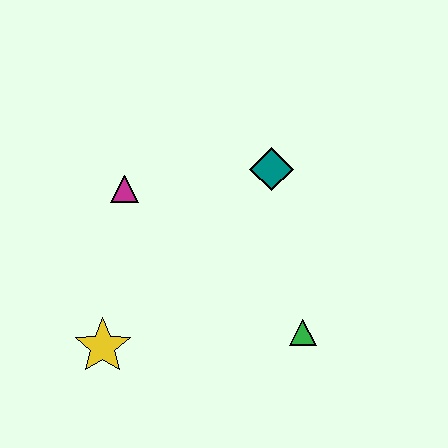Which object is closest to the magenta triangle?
The teal diamond is closest to the magenta triangle.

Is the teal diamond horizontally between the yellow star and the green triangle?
Yes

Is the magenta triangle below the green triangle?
No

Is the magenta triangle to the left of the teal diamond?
Yes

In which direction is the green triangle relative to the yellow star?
The green triangle is to the right of the yellow star.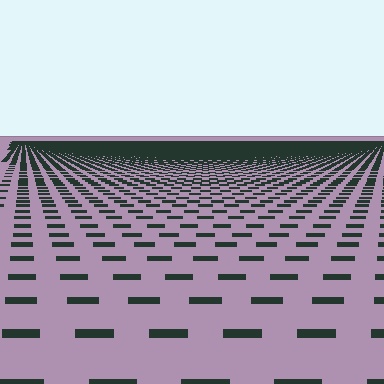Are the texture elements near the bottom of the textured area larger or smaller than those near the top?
Larger. Near the bottom, elements are closer to the viewer and appear at a bigger on-screen size.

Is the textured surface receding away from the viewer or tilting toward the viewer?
The surface is receding away from the viewer. Texture elements get smaller and denser toward the top.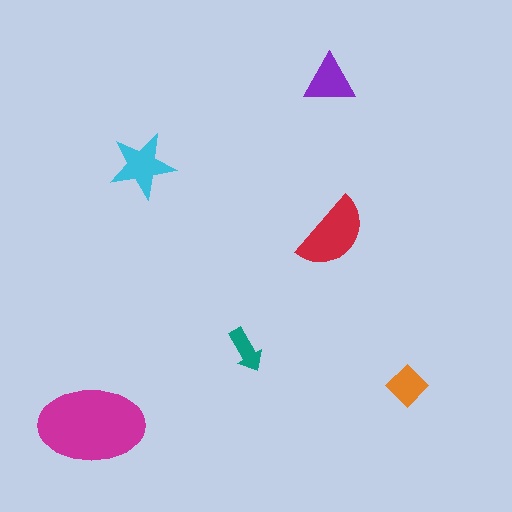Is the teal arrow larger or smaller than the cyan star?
Smaller.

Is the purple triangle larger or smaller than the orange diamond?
Larger.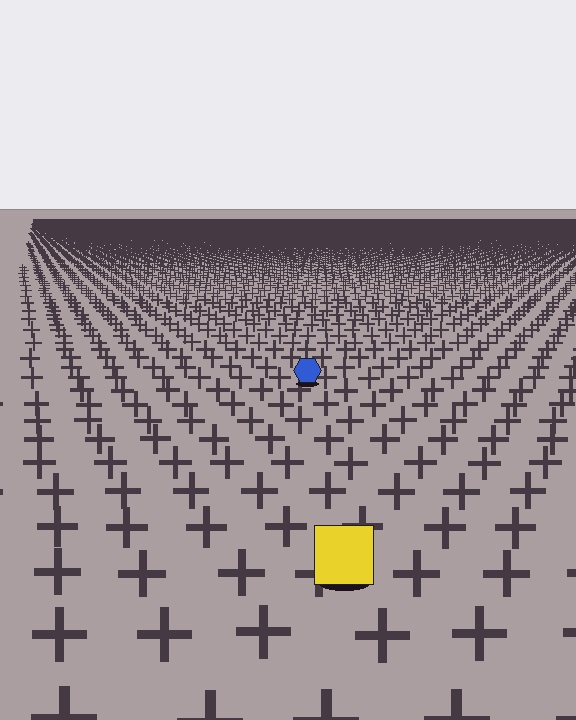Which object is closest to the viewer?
The yellow square is closest. The texture marks near it are larger and more spread out.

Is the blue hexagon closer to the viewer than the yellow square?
No. The yellow square is closer — you can tell from the texture gradient: the ground texture is coarser near it.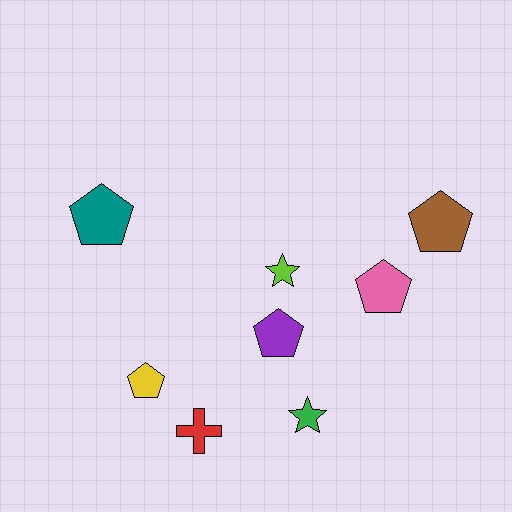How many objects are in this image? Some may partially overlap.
There are 8 objects.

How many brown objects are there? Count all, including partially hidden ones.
There is 1 brown object.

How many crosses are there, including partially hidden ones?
There is 1 cross.